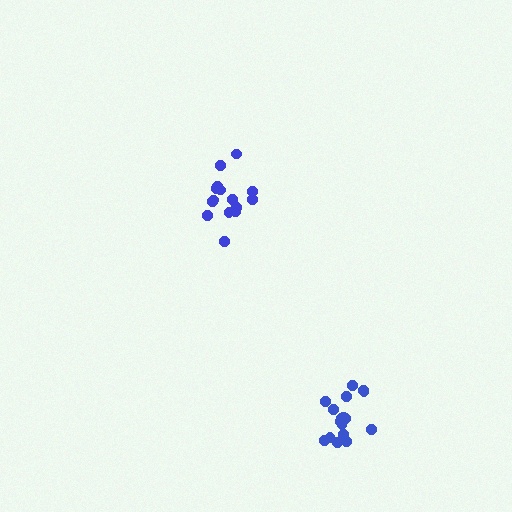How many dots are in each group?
Group 1: 15 dots, Group 2: 19 dots (34 total).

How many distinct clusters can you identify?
There are 2 distinct clusters.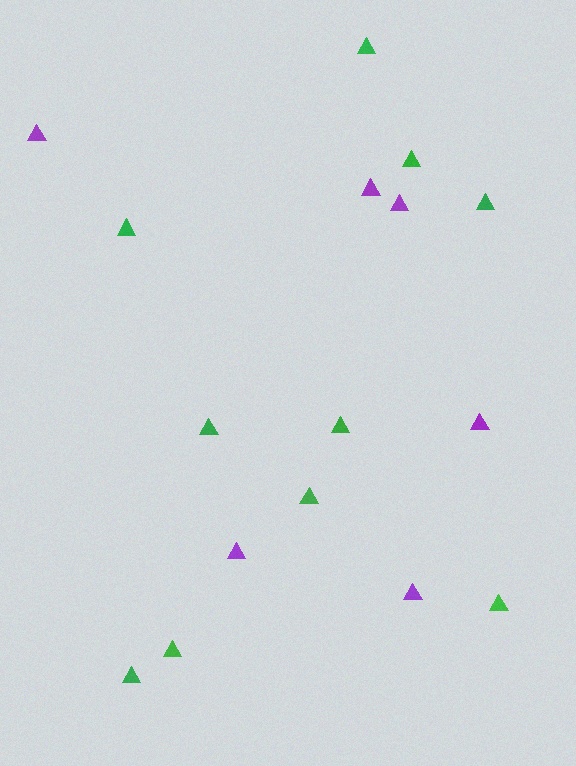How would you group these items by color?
There are 2 groups: one group of green triangles (10) and one group of purple triangles (6).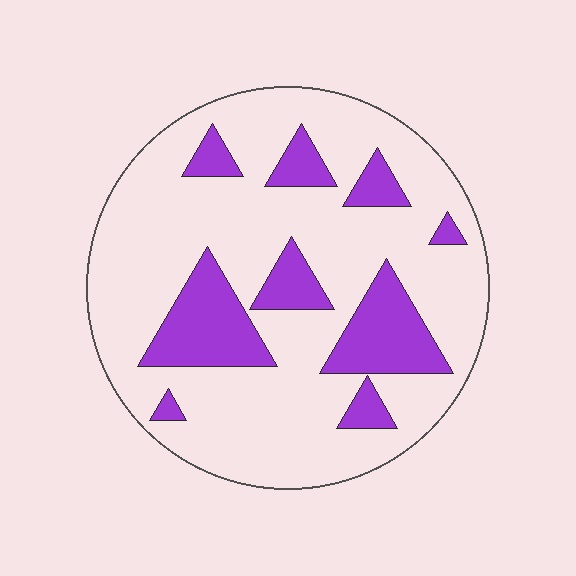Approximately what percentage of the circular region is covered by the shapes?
Approximately 25%.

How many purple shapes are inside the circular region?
9.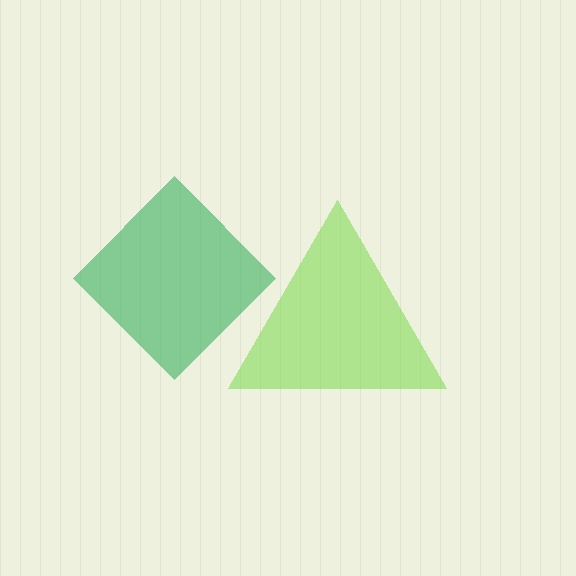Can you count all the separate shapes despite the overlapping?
Yes, there are 2 separate shapes.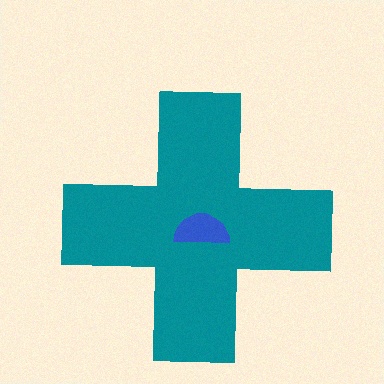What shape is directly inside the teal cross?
The blue semicircle.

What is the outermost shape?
The teal cross.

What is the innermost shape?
The blue semicircle.